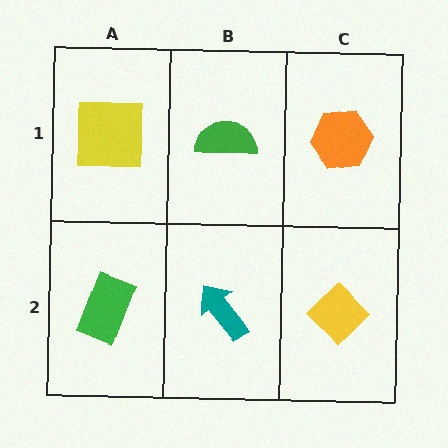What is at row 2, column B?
A teal arrow.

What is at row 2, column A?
A green rectangle.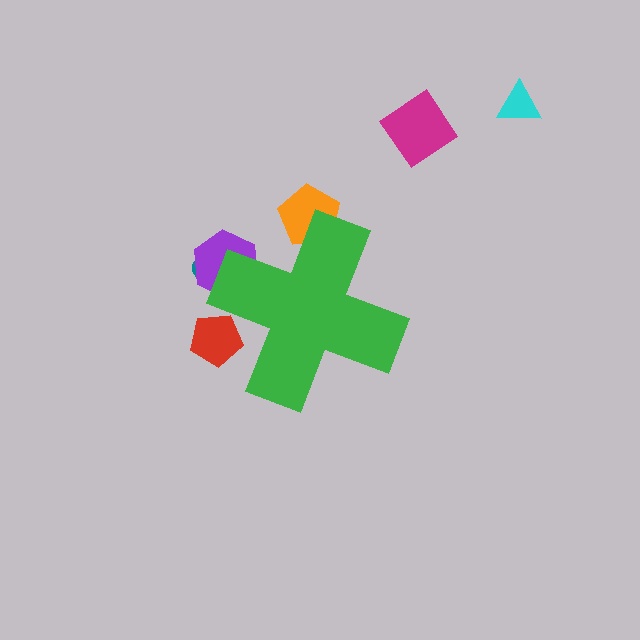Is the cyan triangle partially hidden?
No, the cyan triangle is fully visible.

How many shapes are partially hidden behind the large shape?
4 shapes are partially hidden.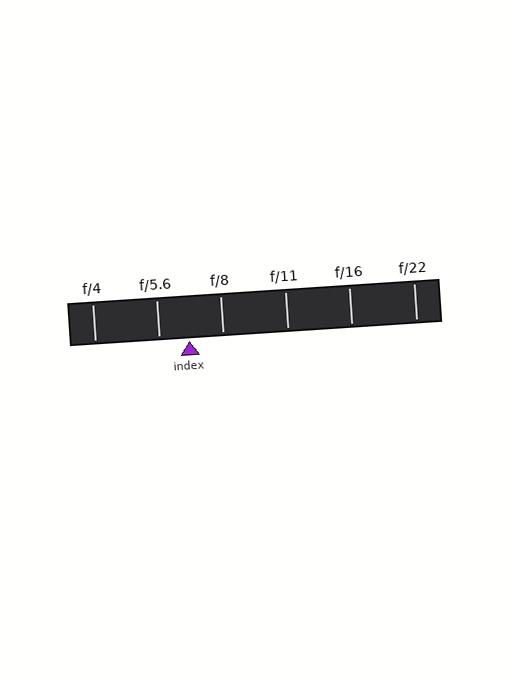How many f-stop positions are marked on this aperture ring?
There are 6 f-stop positions marked.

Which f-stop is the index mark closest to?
The index mark is closest to f/5.6.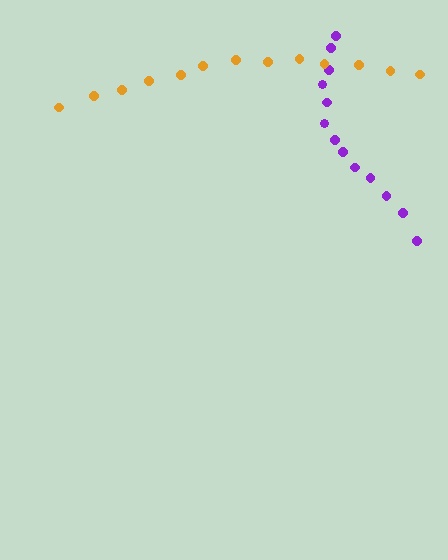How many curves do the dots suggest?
There are 2 distinct paths.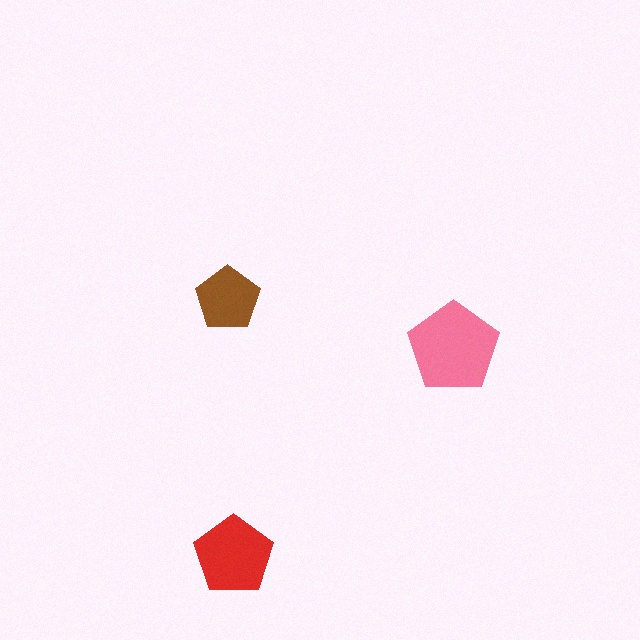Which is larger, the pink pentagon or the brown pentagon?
The pink one.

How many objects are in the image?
There are 3 objects in the image.